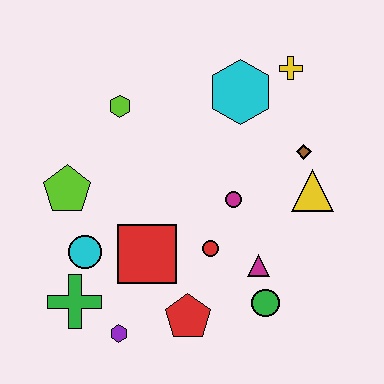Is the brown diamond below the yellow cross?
Yes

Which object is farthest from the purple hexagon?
The yellow cross is farthest from the purple hexagon.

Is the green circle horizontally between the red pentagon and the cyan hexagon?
No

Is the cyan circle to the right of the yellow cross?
No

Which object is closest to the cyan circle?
The green cross is closest to the cyan circle.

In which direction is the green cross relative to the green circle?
The green cross is to the left of the green circle.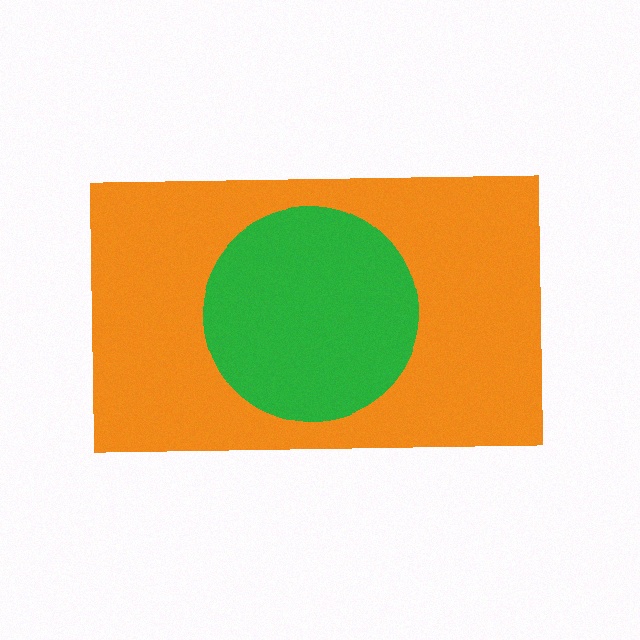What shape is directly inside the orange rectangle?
The green circle.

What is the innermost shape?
The green circle.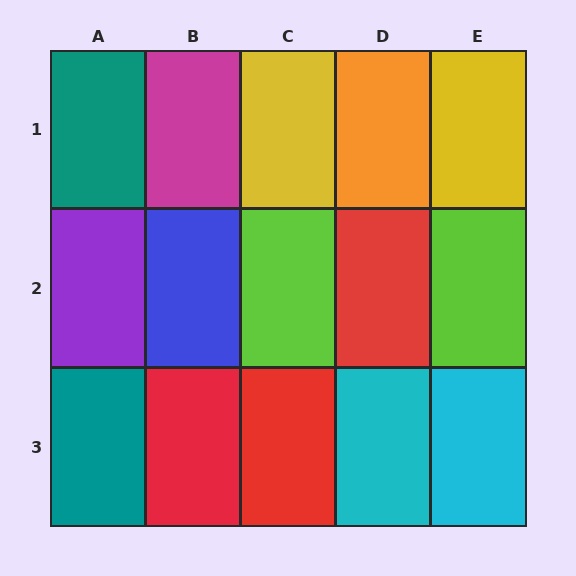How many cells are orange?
1 cell is orange.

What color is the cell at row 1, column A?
Teal.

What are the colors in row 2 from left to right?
Purple, blue, lime, red, lime.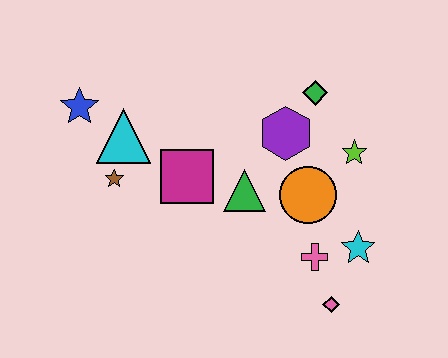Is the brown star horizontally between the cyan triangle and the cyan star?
No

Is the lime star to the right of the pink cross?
Yes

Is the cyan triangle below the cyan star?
No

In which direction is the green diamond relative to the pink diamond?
The green diamond is above the pink diamond.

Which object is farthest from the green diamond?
The blue star is farthest from the green diamond.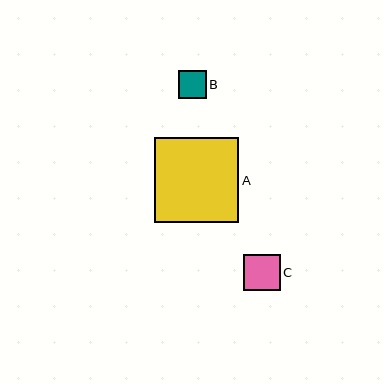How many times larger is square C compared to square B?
Square C is approximately 1.3 times the size of square B.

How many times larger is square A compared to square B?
Square A is approximately 3.1 times the size of square B.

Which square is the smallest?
Square B is the smallest with a size of approximately 28 pixels.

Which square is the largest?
Square A is the largest with a size of approximately 85 pixels.